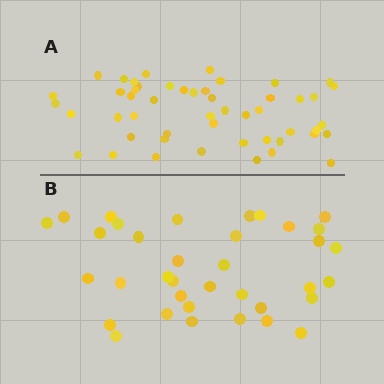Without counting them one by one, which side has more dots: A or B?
Region A (the top region) has more dots.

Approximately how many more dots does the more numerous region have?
Region A has approximately 15 more dots than region B.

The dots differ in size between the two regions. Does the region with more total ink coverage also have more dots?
No. Region B has more total ink coverage because its dots are larger, but region A actually contains more individual dots. Total area can be misleading — the number of items is what matters here.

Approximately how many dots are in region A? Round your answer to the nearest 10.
About 50 dots.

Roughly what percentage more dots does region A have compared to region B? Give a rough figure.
About 40% more.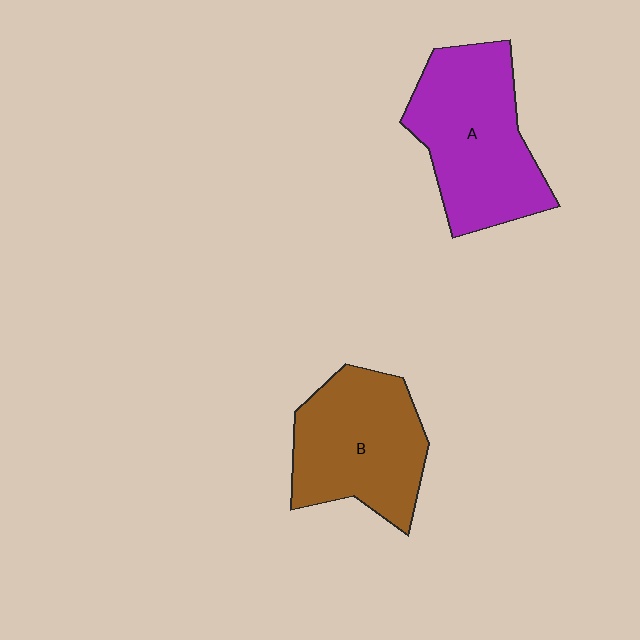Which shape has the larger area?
Shape A (purple).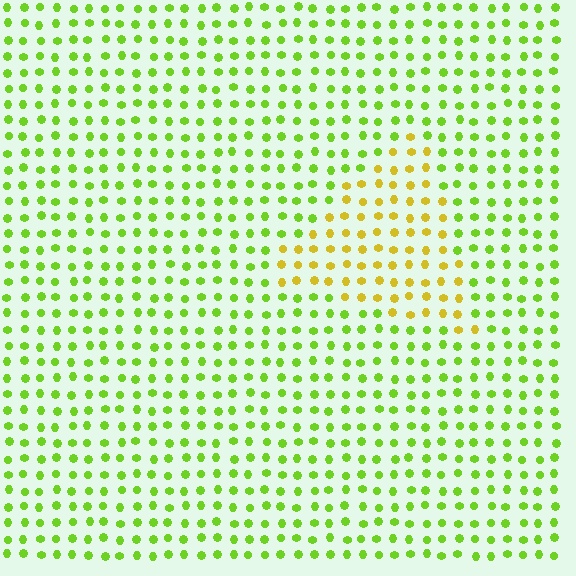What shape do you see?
I see a triangle.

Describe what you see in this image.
The image is filled with small lime elements in a uniform arrangement. A triangle-shaped region is visible where the elements are tinted to a slightly different hue, forming a subtle color boundary.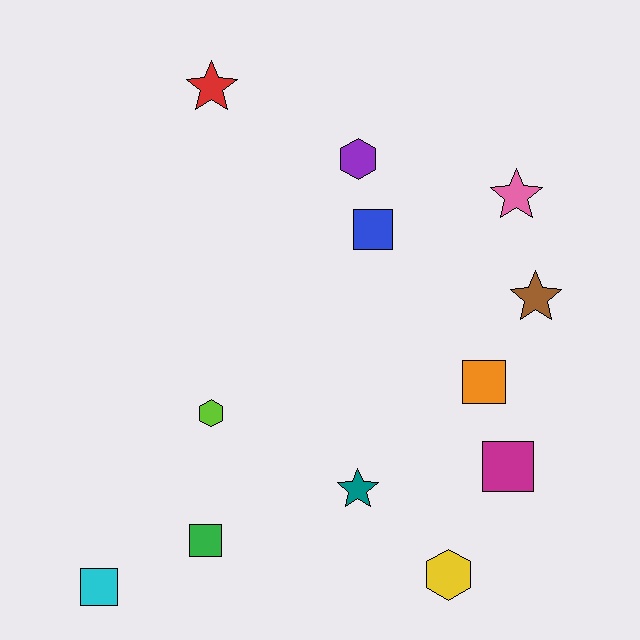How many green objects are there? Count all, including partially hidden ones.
There is 1 green object.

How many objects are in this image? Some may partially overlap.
There are 12 objects.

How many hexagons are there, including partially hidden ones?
There are 3 hexagons.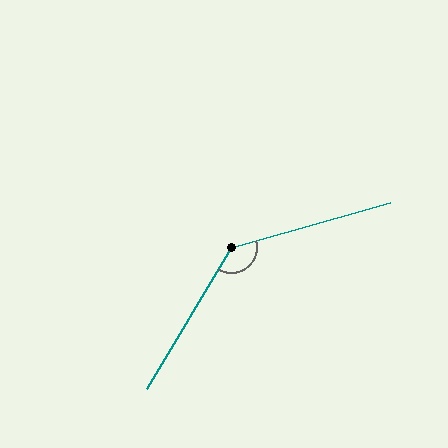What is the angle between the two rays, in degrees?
Approximately 137 degrees.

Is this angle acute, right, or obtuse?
It is obtuse.